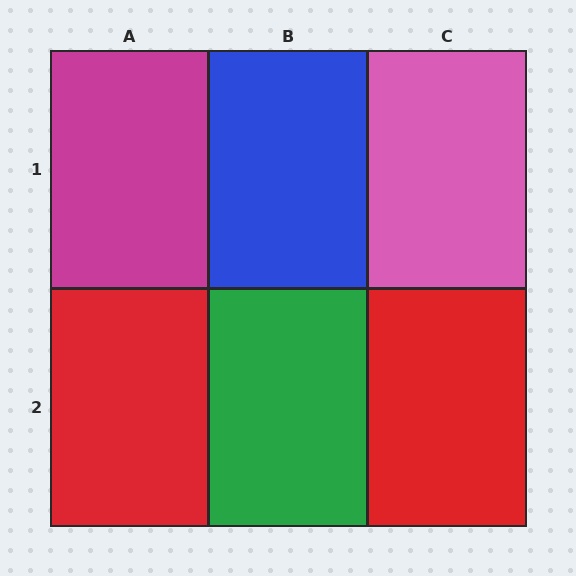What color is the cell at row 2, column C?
Red.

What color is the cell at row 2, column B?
Green.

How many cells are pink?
1 cell is pink.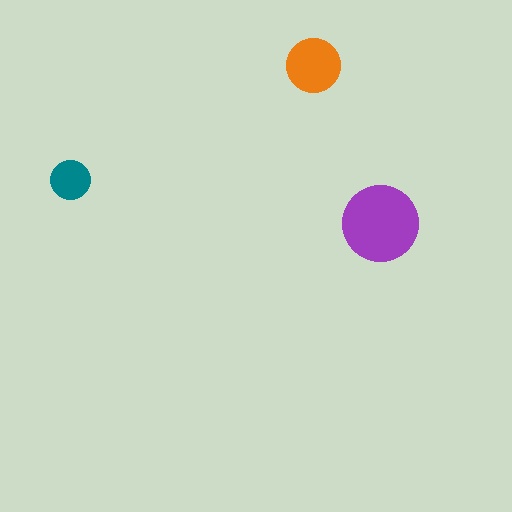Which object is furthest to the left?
The teal circle is leftmost.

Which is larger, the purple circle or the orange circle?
The purple one.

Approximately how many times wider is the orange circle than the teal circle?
About 1.5 times wider.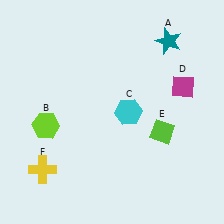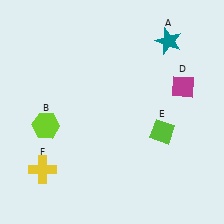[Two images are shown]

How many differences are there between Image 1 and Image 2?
There is 1 difference between the two images.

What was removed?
The cyan hexagon (C) was removed in Image 2.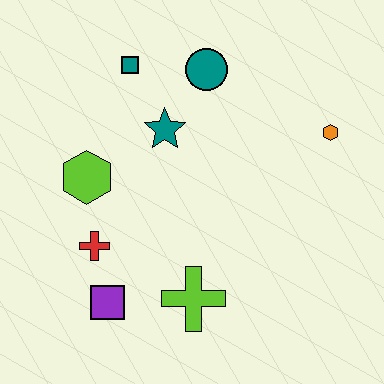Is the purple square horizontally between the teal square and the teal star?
No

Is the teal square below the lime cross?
No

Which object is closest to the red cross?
The purple square is closest to the red cross.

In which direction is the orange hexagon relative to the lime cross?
The orange hexagon is above the lime cross.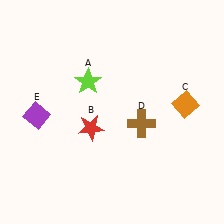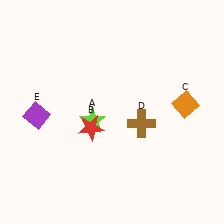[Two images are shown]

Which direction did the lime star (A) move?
The lime star (A) moved down.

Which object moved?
The lime star (A) moved down.